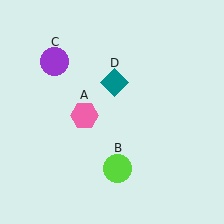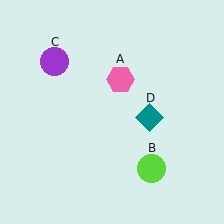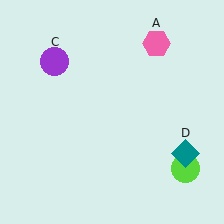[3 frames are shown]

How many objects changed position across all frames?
3 objects changed position: pink hexagon (object A), lime circle (object B), teal diamond (object D).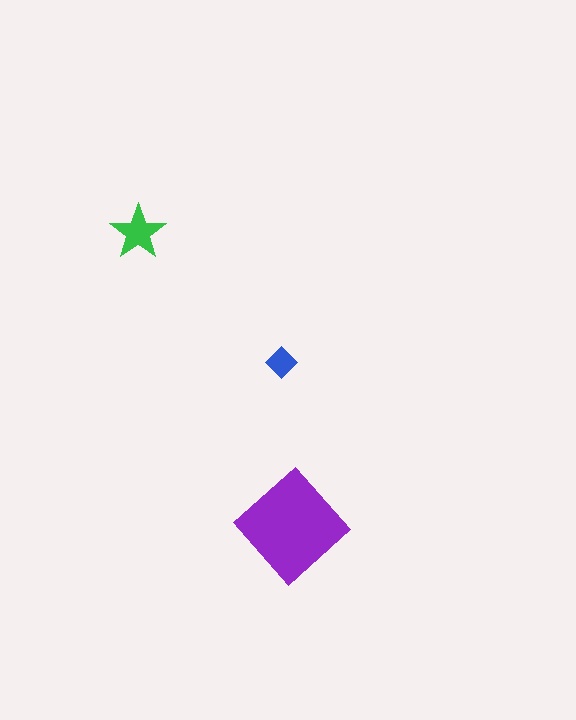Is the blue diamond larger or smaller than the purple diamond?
Smaller.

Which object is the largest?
The purple diamond.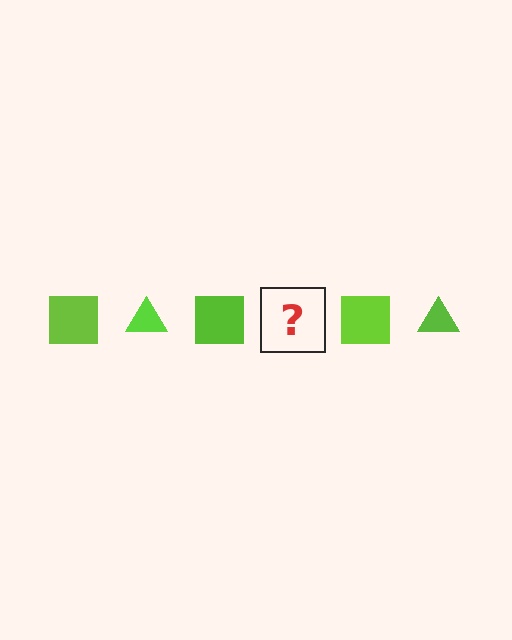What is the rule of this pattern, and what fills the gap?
The rule is that the pattern cycles through square, triangle shapes in lime. The gap should be filled with a lime triangle.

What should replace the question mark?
The question mark should be replaced with a lime triangle.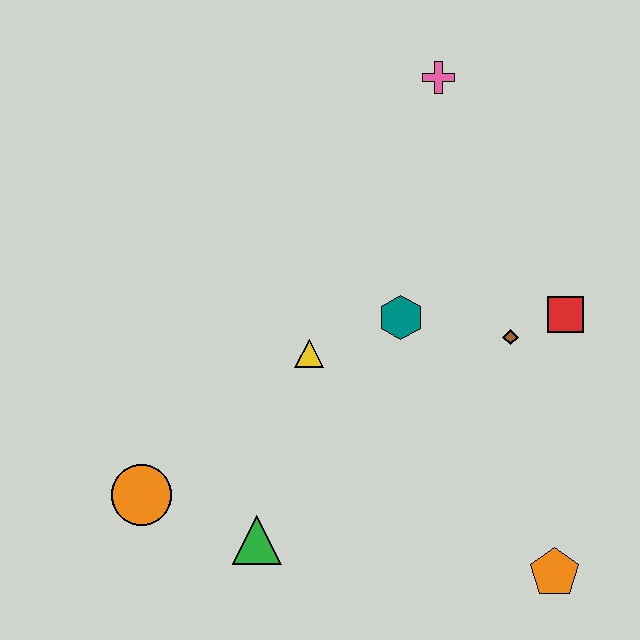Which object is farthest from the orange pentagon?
The pink cross is farthest from the orange pentagon.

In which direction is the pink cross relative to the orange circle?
The pink cross is above the orange circle.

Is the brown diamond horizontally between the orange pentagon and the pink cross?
Yes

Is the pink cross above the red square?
Yes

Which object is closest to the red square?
The brown diamond is closest to the red square.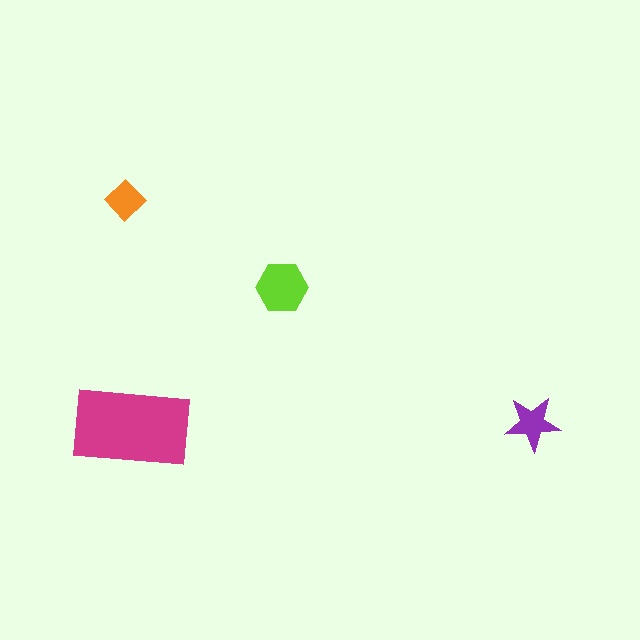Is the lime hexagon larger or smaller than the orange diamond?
Larger.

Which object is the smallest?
The orange diamond.